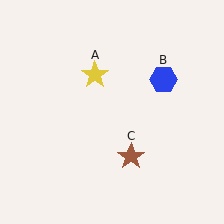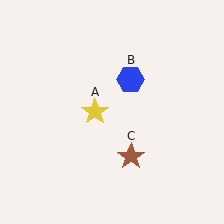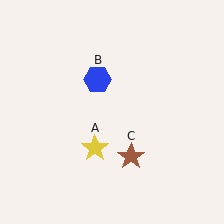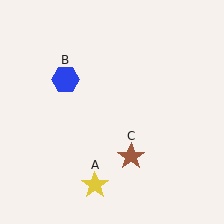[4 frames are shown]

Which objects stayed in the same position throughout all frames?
Brown star (object C) remained stationary.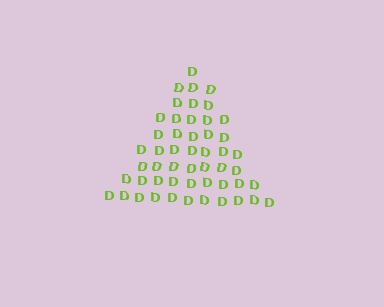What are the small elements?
The small elements are letter D's.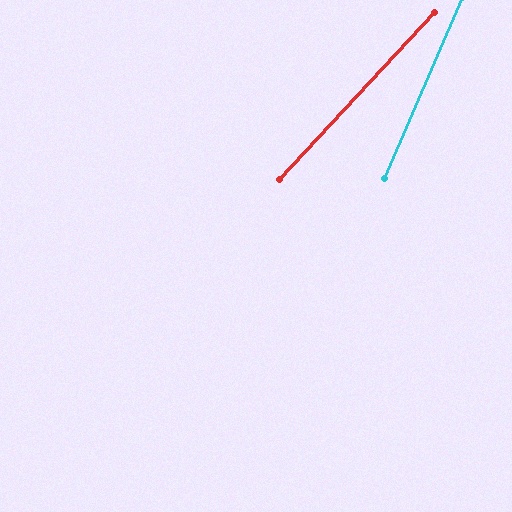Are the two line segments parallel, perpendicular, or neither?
Neither parallel nor perpendicular — they differ by about 20°.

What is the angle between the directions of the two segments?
Approximately 20 degrees.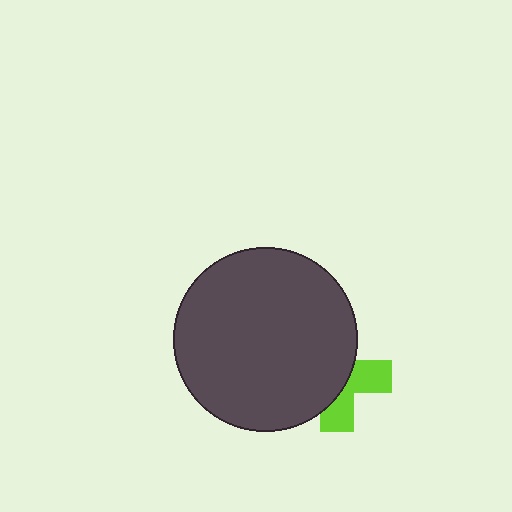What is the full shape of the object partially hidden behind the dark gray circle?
The partially hidden object is a lime cross.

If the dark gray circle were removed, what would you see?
You would see the complete lime cross.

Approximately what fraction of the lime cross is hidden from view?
Roughly 61% of the lime cross is hidden behind the dark gray circle.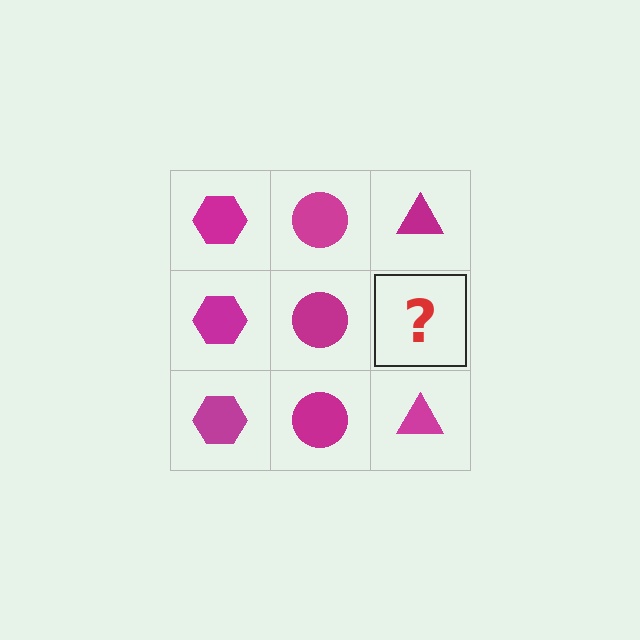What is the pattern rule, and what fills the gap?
The rule is that each column has a consistent shape. The gap should be filled with a magenta triangle.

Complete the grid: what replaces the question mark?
The question mark should be replaced with a magenta triangle.